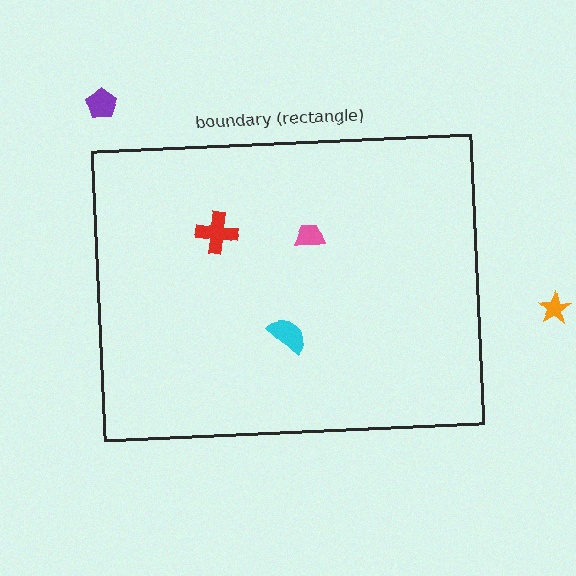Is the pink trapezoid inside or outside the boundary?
Inside.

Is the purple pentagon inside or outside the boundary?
Outside.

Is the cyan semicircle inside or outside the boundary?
Inside.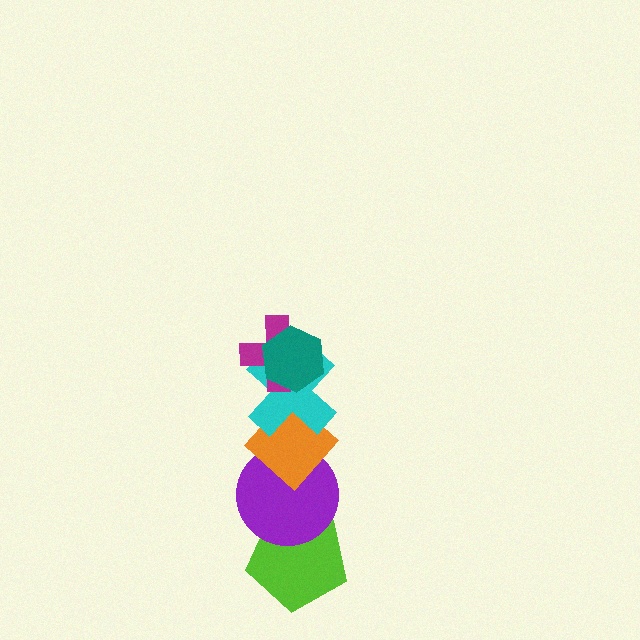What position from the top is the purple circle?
The purple circle is 5th from the top.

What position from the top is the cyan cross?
The cyan cross is 3rd from the top.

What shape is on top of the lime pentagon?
The purple circle is on top of the lime pentagon.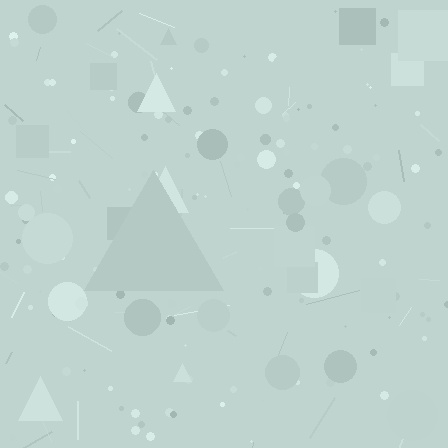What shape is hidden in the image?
A triangle is hidden in the image.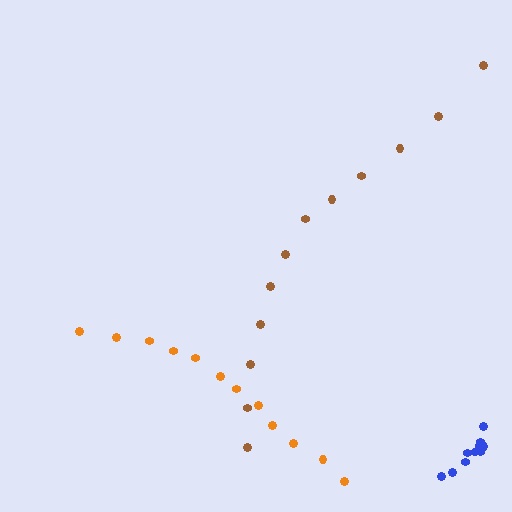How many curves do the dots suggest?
There are 3 distinct paths.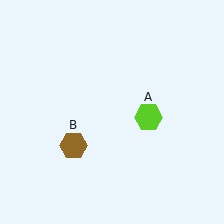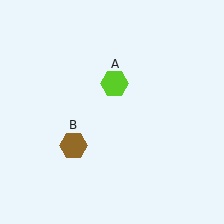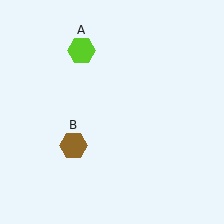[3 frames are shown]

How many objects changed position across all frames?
1 object changed position: lime hexagon (object A).